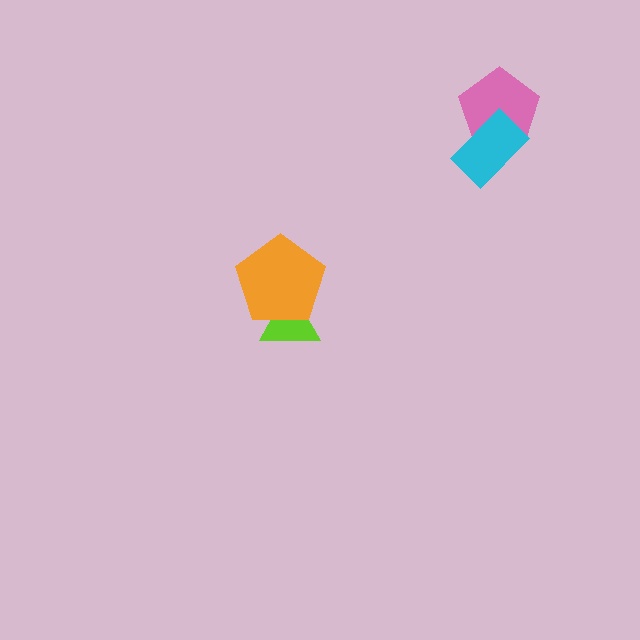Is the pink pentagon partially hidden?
Yes, it is partially covered by another shape.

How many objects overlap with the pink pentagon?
1 object overlaps with the pink pentagon.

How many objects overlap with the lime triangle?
1 object overlaps with the lime triangle.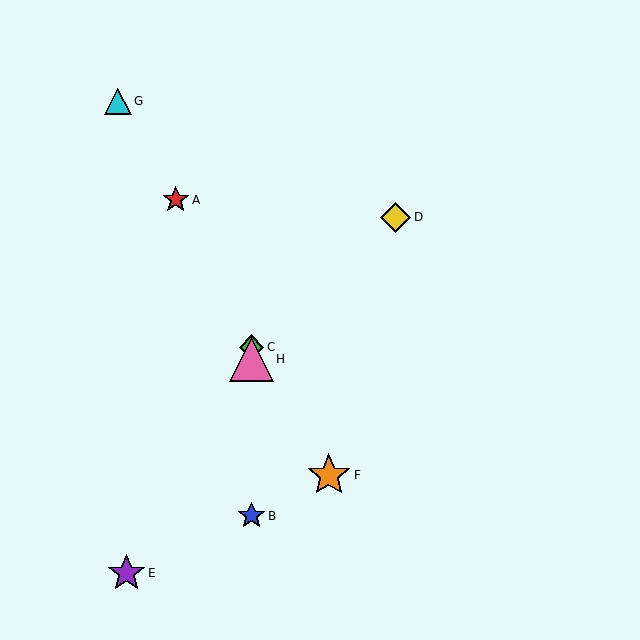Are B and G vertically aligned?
No, B is at x≈252 and G is at x≈118.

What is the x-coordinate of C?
Object C is at x≈252.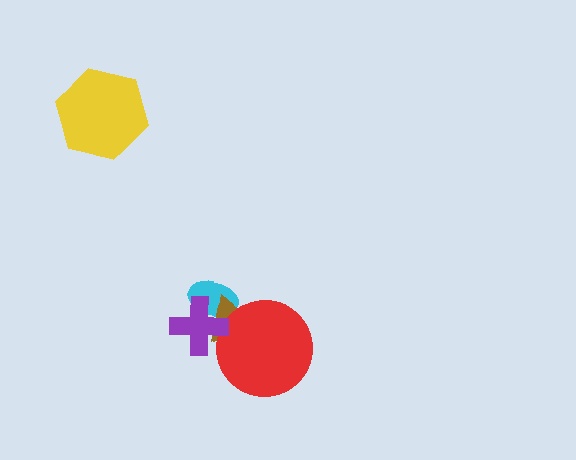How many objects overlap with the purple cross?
3 objects overlap with the purple cross.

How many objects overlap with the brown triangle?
3 objects overlap with the brown triangle.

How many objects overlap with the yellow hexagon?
0 objects overlap with the yellow hexagon.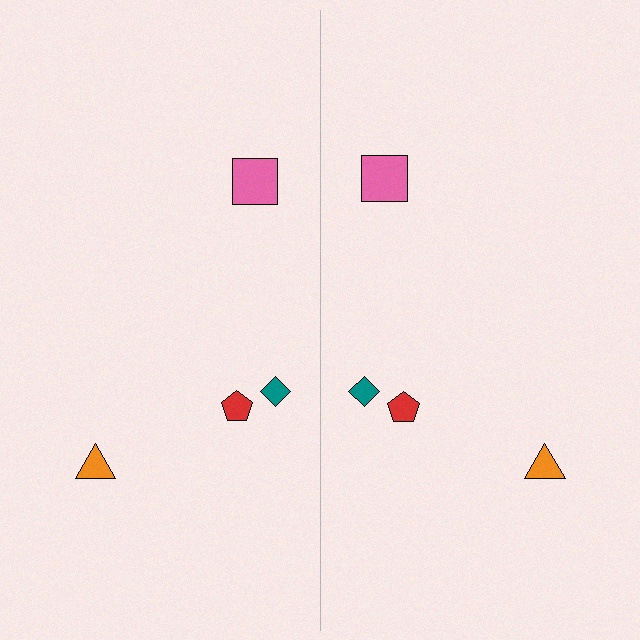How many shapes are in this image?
There are 8 shapes in this image.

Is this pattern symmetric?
Yes, this pattern has bilateral (reflection) symmetry.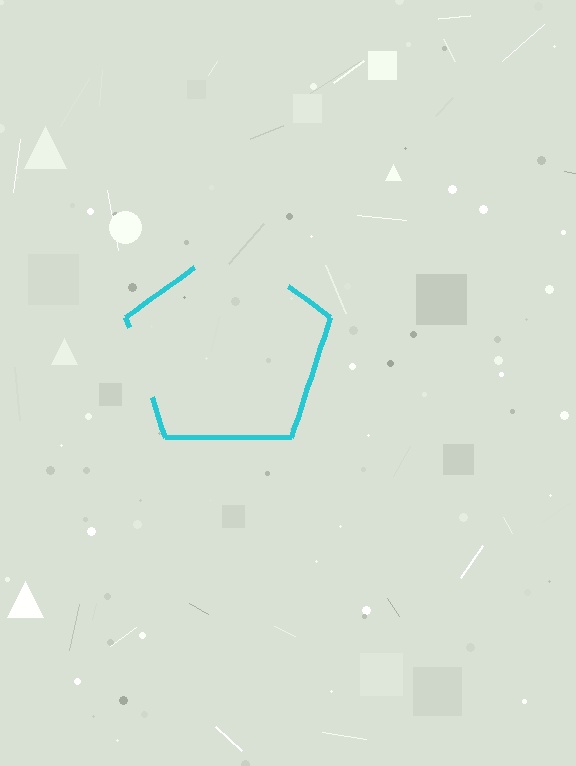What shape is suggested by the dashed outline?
The dashed outline suggests a pentagon.